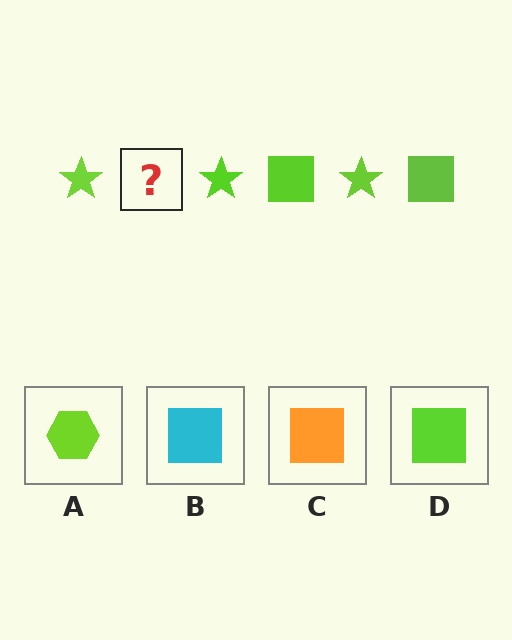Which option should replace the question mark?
Option D.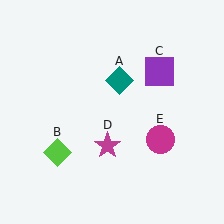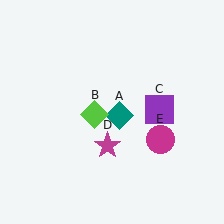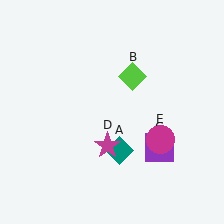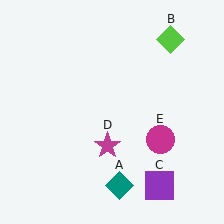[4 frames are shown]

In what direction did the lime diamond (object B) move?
The lime diamond (object B) moved up and to the right.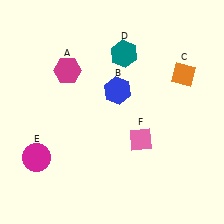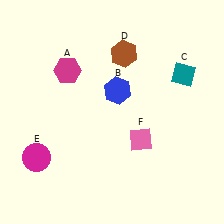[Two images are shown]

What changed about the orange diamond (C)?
In Image 1, C is orange. In Image 2, it changed to teal.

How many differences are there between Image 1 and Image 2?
There are 2 differences between the two images.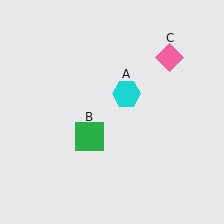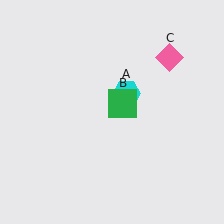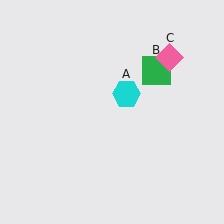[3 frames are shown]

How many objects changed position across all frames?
1 object changed position: green square (object B).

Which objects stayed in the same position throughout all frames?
Cyan hexagon (object A) and pink diamond (object C) remained stationary.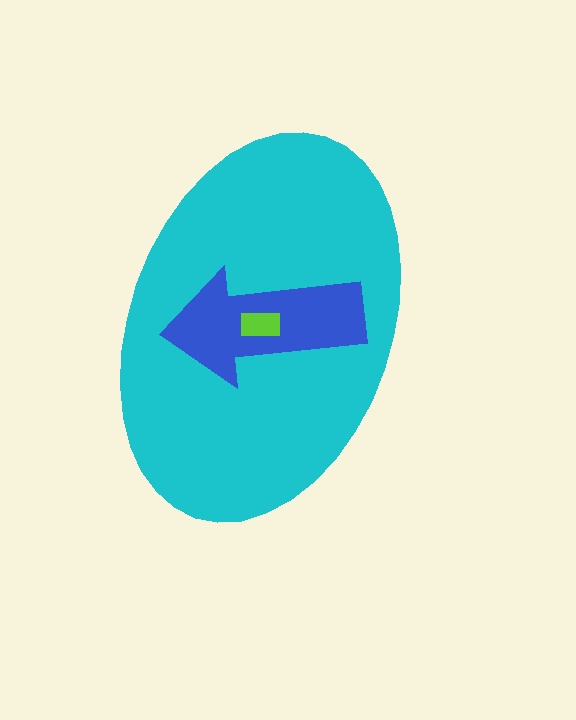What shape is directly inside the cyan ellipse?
The blue arrow.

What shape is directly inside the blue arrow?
The lime rectangle.